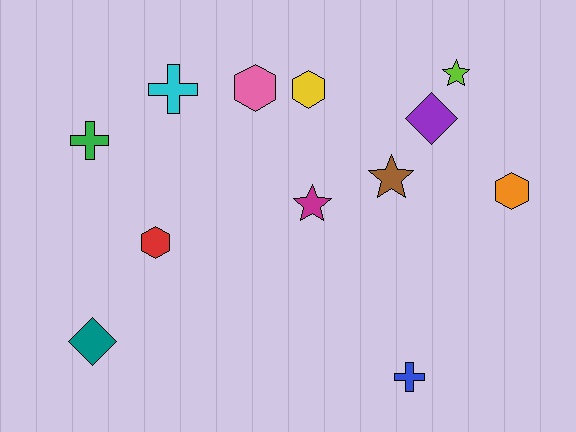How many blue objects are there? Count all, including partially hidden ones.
There is 1 blue object.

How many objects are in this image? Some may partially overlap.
There are 12 objects.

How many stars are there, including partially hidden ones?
There are 3 stars.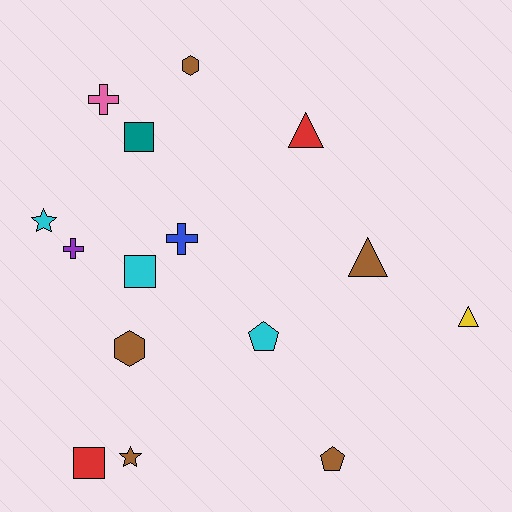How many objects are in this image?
There are 15 objects.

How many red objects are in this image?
There are 2 red objects.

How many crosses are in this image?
There are 3 crosses.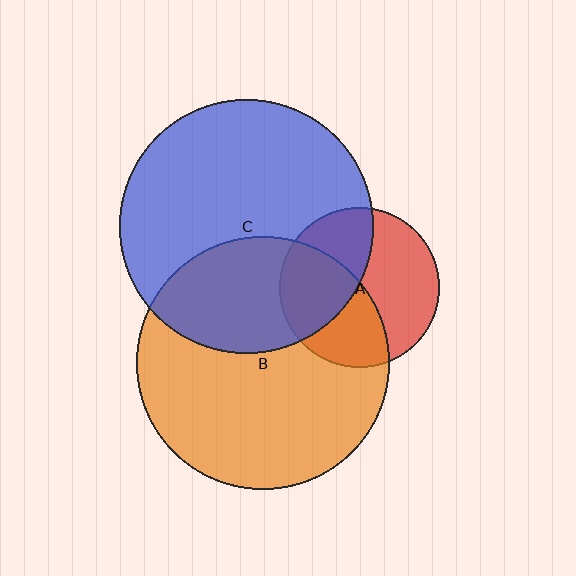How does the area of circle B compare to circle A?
Approximately 2.5 times.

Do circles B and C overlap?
Yes.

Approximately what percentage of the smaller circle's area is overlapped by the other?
Approximately 35%.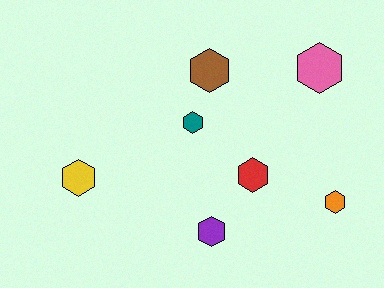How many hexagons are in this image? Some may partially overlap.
There are 7 hexagons.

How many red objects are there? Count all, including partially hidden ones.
There is 1 red object.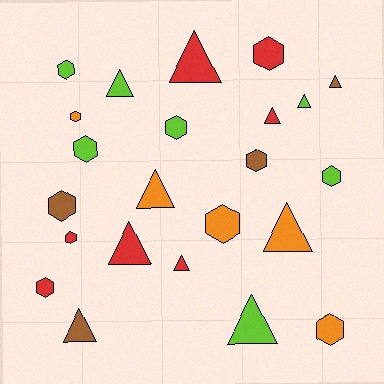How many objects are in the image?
There are 23 objects.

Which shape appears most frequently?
Hexagon, with 12 objects.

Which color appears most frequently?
Lime, with 7 objects.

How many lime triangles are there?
There are 3 lime triangles.